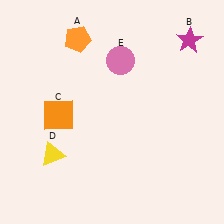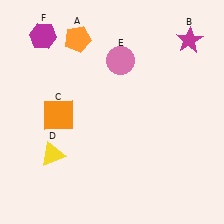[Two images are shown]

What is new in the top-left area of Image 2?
A magenta hexagon (F) was added in the top-left area of Image 2.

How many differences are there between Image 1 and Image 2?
There is 1 difference between the two images.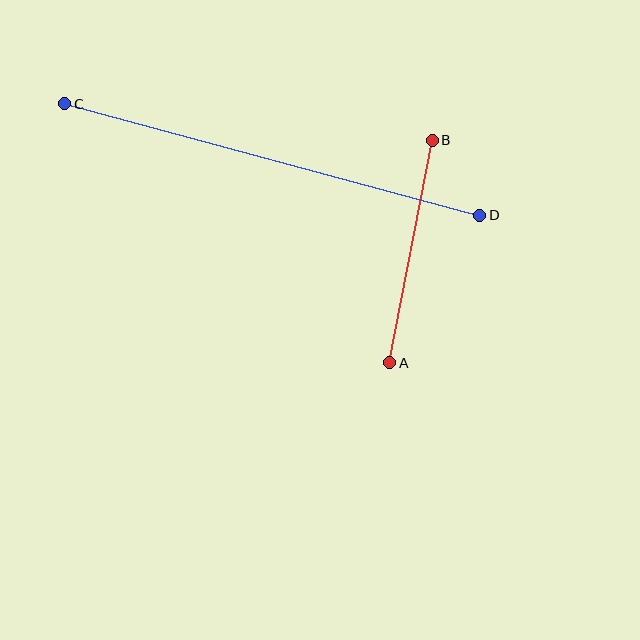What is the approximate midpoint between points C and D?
The midpoint is at approximately (272, 159) pixels.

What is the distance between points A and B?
The distance is approximately 227 pixels.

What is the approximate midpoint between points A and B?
The midpoint is at approximately (411, 252) pixels.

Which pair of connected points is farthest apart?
Points C and D are farthest apart.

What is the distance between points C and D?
The distance is approximately 430 pixels.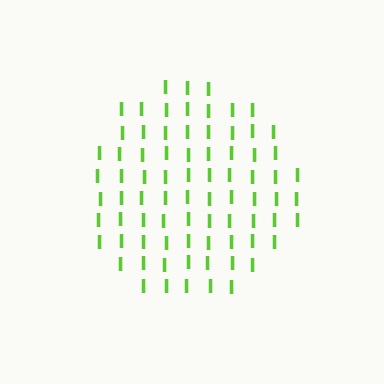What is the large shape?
The large shape is a circle.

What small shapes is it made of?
It is made of small letter I's.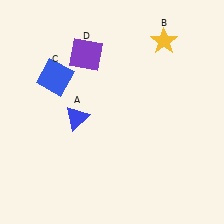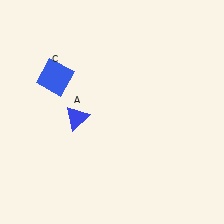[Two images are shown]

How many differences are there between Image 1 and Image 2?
There are 2 differences between the two images.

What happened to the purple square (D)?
The purple square (D) was removed in Image 2. It was in the top-left area of Image 1.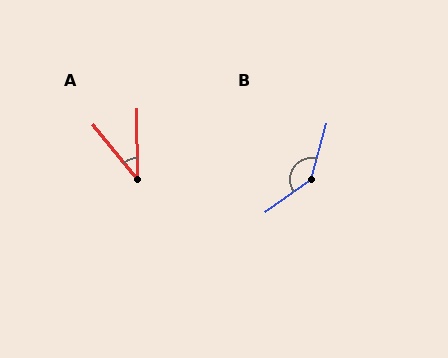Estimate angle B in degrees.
Approximately 142 degrees.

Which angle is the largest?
B, at approximately 142 degrees.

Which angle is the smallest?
A, at approximately 39 degrees.